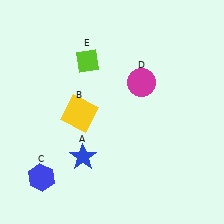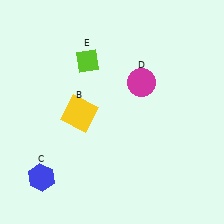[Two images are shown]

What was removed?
The blue star (A) was removed in Image 2.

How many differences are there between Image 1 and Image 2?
There is 1 difference between the two images.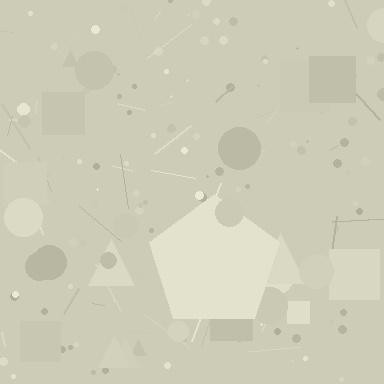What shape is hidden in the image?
A pentagon is hidden in the image.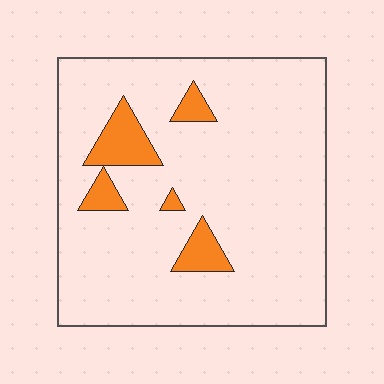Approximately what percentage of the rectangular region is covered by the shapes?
Approximately 10%.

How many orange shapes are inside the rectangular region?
5.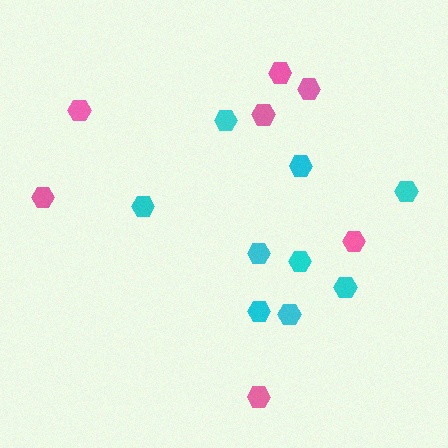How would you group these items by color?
There are 2 groups: one group of cyan hexagons (9) and one group of pink hexagons (7).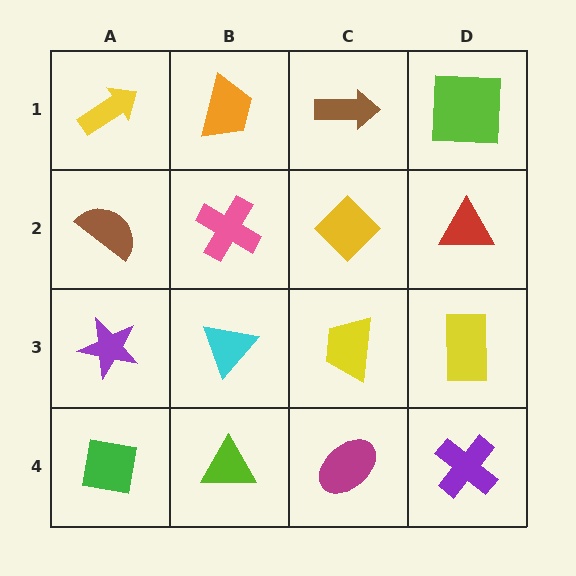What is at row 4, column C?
A magenta ellipse.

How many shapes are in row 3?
4 shapes.